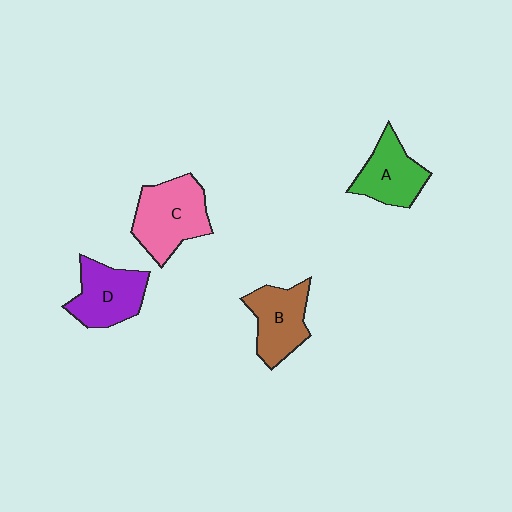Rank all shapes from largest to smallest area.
From largest to smallest: C (pink), D (purple), B (brown), A (green).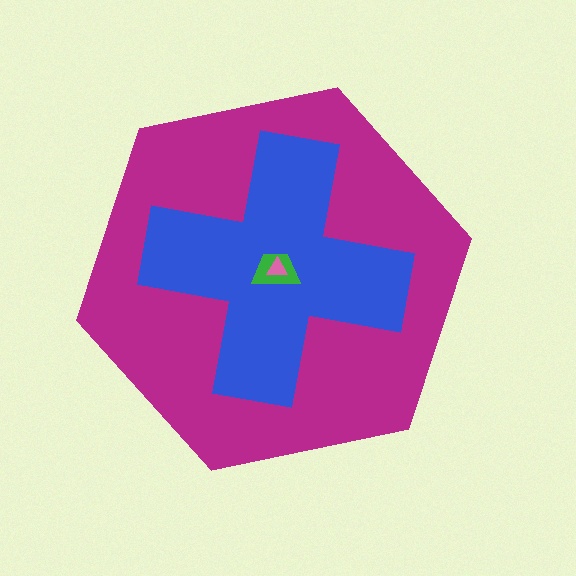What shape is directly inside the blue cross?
The green trapezoid.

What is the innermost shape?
The pink triangle.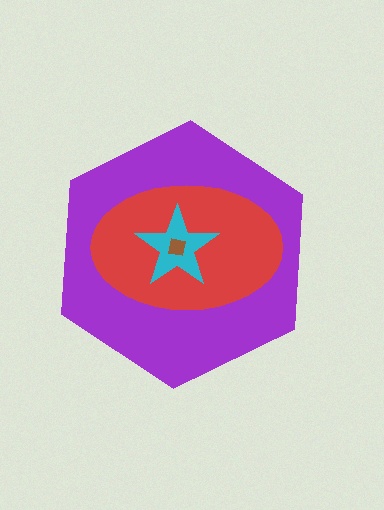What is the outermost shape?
The purple hexagon.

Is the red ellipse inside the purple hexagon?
Yes.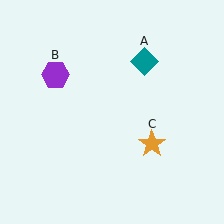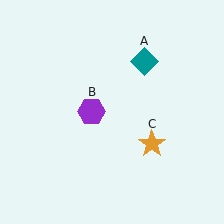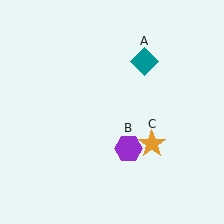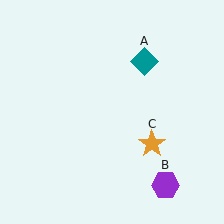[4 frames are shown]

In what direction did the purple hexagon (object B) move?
The purple hexagon (object B) moved down and to the right.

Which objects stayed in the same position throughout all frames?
Teal diamond (object A) and orange star (object C) remained stationary.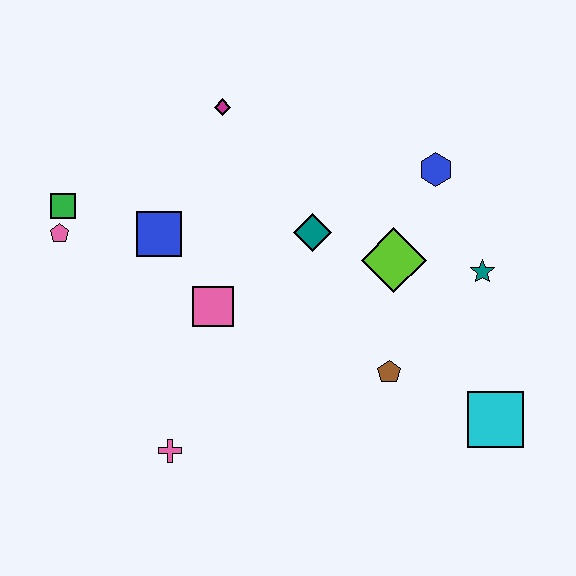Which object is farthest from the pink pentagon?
The cyan square is farthest from the pink pentagon.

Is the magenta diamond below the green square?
No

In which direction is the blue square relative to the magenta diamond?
The blue square is below the magenta diamond.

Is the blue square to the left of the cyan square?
Yes